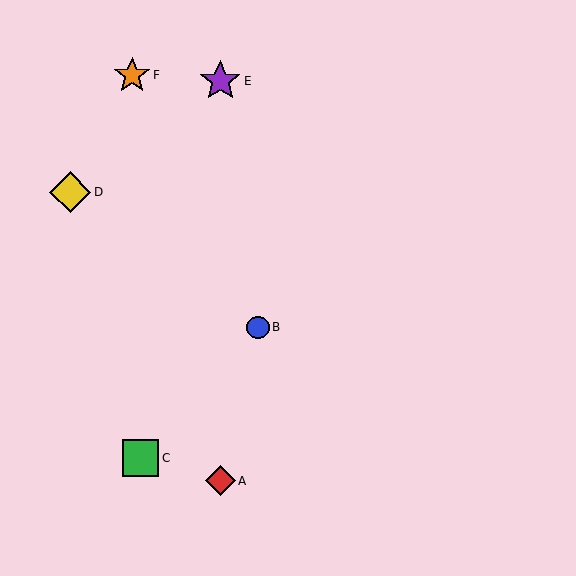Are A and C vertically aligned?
No, A is at x≈220 and C is at x≈141.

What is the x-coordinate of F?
Object F is at x≈132.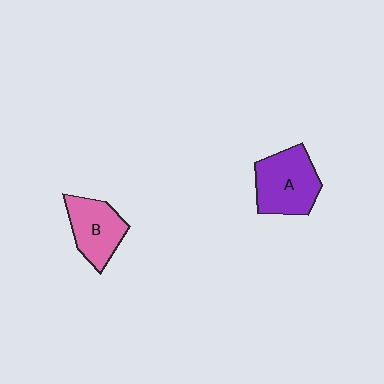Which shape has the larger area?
Shape A (purple).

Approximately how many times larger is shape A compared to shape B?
Approximately 1.2 times.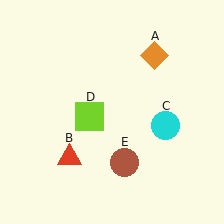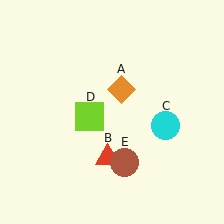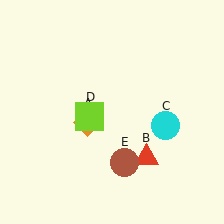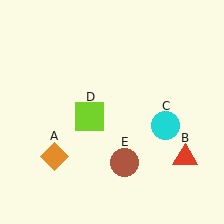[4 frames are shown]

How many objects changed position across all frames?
2 objects changed position: orange diamond (object A), red triangle (object B).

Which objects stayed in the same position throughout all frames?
Cyan circle (object C) and lime square (object D) and brown circle (object E) remained stationary.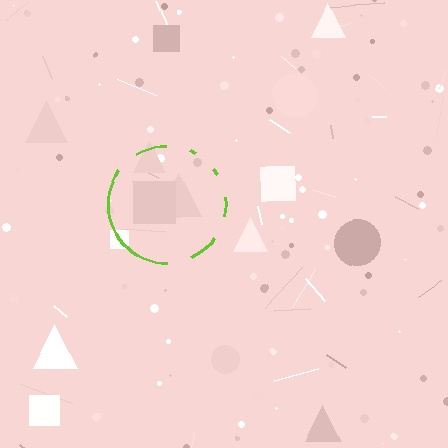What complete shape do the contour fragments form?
The contour fragments form a circle.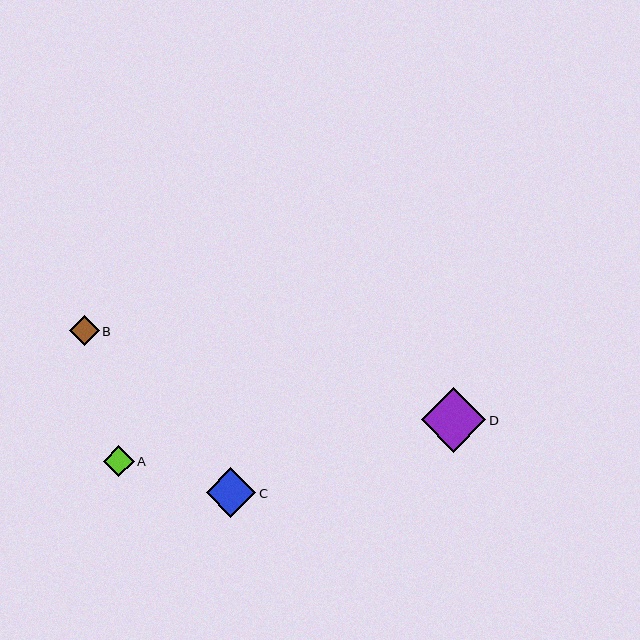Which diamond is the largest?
Diamond D is the largest with a size of approximately 64 pixels.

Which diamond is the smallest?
Diamond B is the smallest with a size of approximately 30 pixels.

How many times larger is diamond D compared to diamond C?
Diamond D is approximately 1.3 times the size of diamond C.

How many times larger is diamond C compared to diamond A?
Diamond C is approximately 1.6 times the size of diamond A.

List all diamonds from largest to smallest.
From largest to smallest: D, C, A, B.